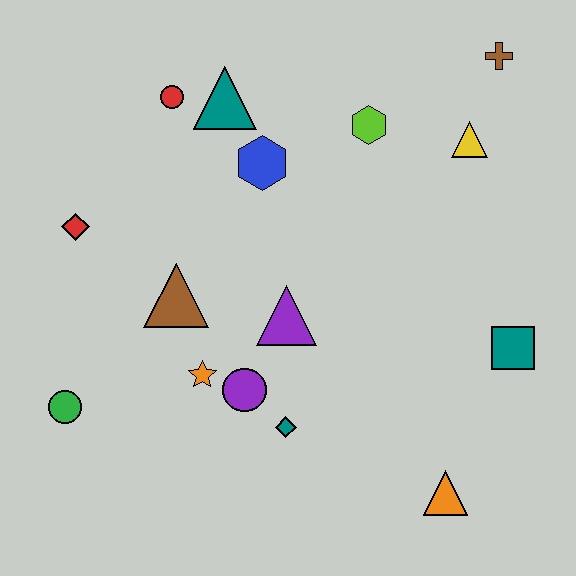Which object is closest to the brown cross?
The yellow triangle is closest to the brown cross.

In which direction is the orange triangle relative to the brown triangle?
The orange triangle is to the right of the brown triangle.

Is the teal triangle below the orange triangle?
No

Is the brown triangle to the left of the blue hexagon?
Yes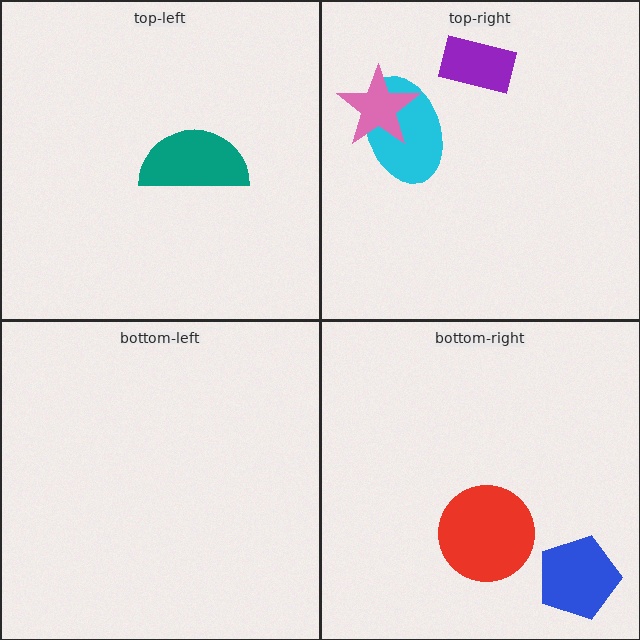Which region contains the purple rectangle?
The top-right region.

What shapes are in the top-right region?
The purple rectangle, the cyan ellipse, the pink star.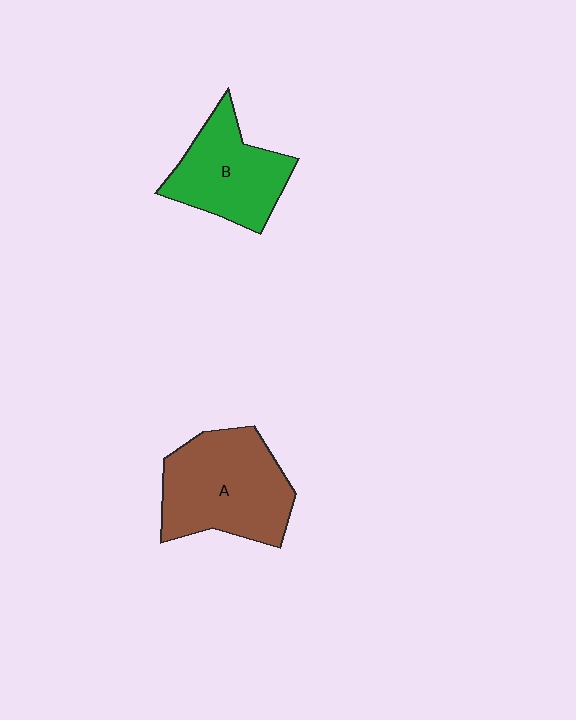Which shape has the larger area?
Shape A (brown).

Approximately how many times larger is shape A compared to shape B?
Approximately 1.3 times.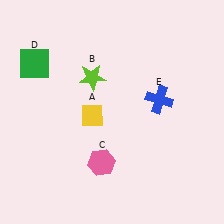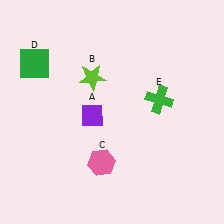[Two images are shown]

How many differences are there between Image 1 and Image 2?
There are 2 differences between the two images.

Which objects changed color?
A changed from yellow to purple. E changed from blue to green.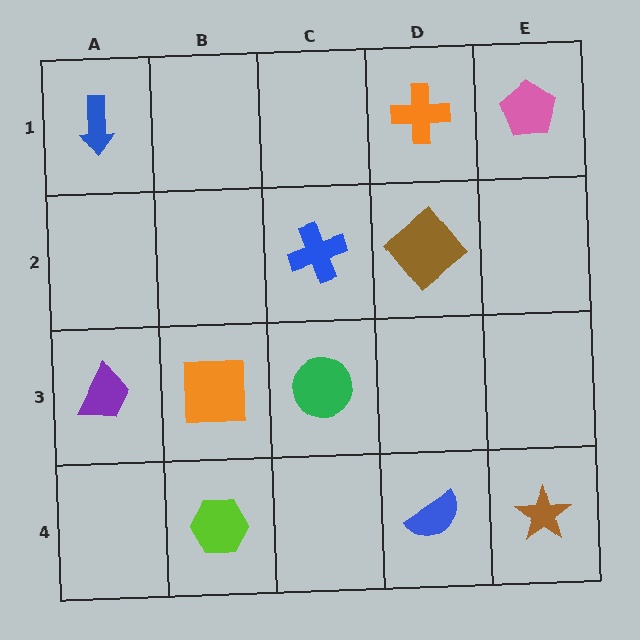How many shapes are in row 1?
3 shapes.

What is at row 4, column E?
A brown star.